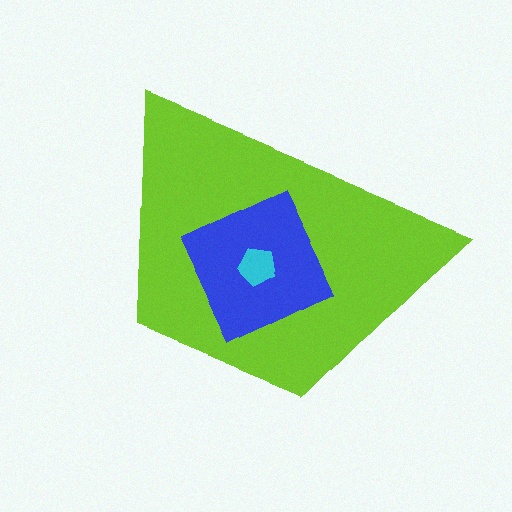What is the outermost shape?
The lime trapezoid.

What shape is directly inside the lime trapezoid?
The blue diamond.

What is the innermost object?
The cyan pentagon.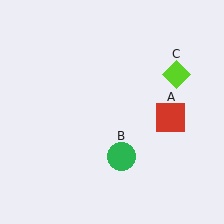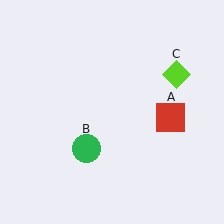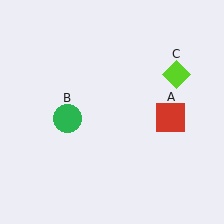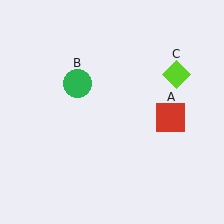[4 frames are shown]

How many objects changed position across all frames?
1 object changed position: green circle (object B).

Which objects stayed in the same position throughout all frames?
Red square (object A) and lime diamond (object C) remained stationary.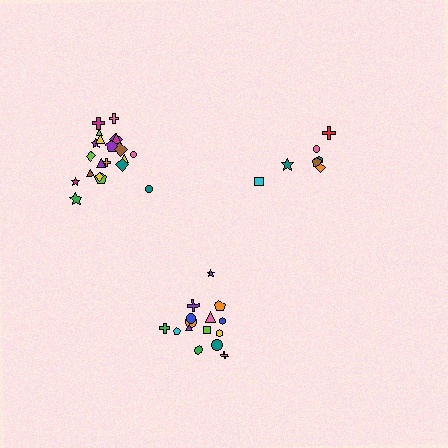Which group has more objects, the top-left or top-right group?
The top-left group.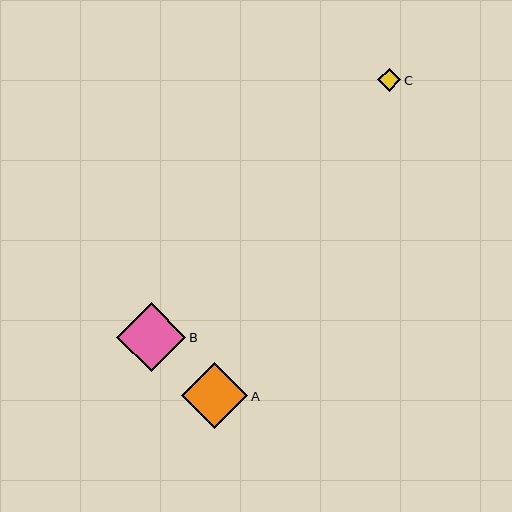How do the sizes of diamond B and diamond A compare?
Diamond B and diamond A are approximately the same size.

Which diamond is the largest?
Diamond B is the largest with a size of approximately 69 pixels.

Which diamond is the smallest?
Diamond C is the smallest with a size of approximately 23 pixels.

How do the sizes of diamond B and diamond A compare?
Diamond B and diamond A are approximately the same size.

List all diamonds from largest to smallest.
From largest to smallest: B, A, C.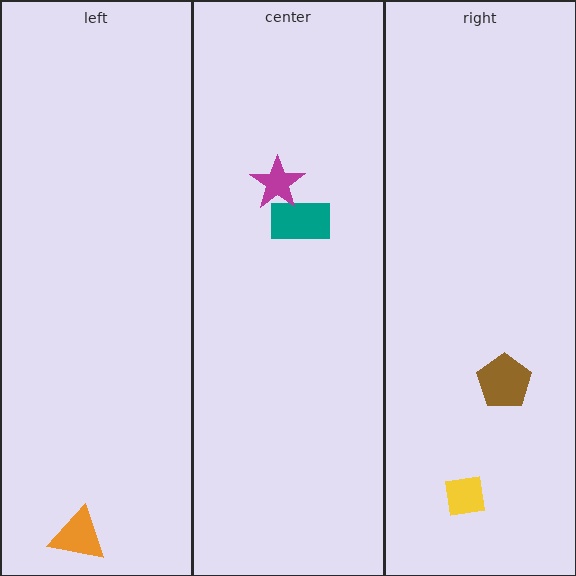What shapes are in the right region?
The yellow square, the brown pentagon.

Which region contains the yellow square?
The right region.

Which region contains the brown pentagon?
The right region.